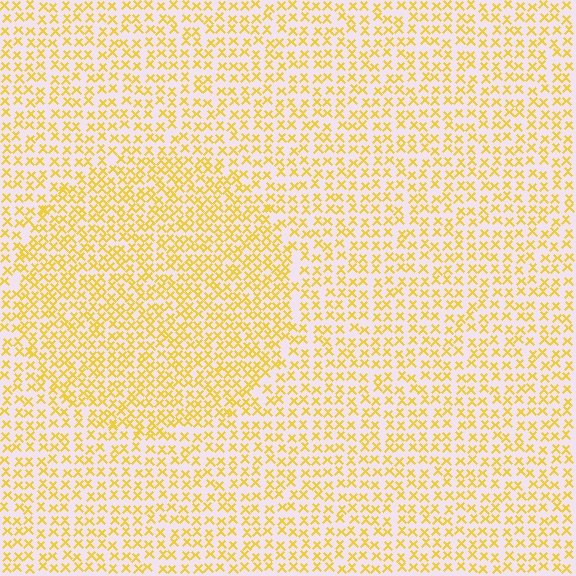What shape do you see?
I see a circle.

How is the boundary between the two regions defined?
The boundary is defined by a change in element density (approximately 1.5x ratio). All elements are the same color, size, and shape.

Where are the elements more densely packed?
The elements are more densely packed inside the circle boundary.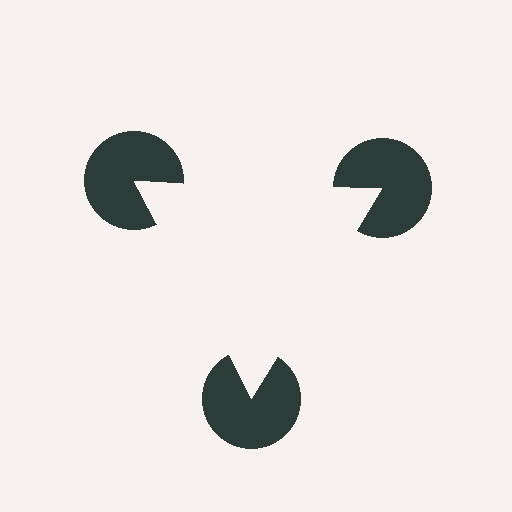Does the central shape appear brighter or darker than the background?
It typically appears slightly brighter than the background, even though no actual brightness change is drawn.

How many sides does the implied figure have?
3 sides.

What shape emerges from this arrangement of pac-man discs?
An illusory triangle — its edges are inferred from the aligned wedge cuts in the pac-man discs, not physically drawn.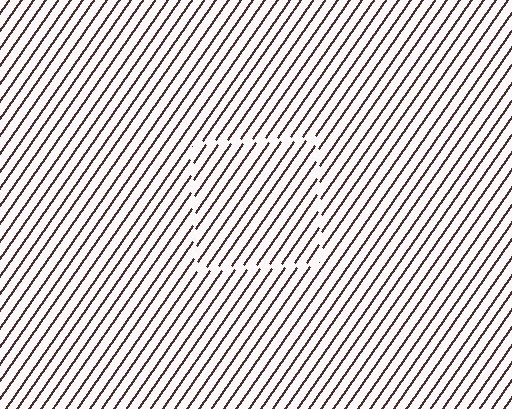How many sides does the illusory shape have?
4 sides — the line-ends trace a square.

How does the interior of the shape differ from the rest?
The interior of the shape contains the same grating, shifted by half a period — the contour is defined by the phase discontinuity where line-ends from the inner and outer gratings abut.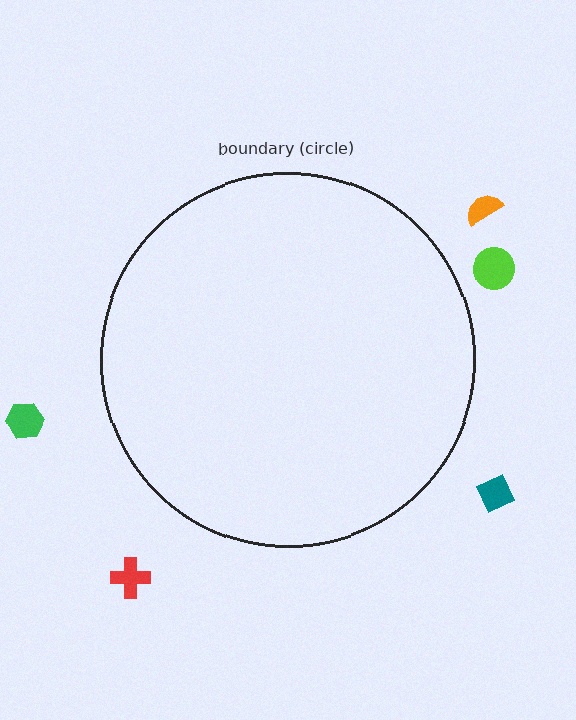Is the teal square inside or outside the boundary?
Outside.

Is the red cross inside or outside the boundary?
Outside.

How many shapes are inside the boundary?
0 inside, 5 outside.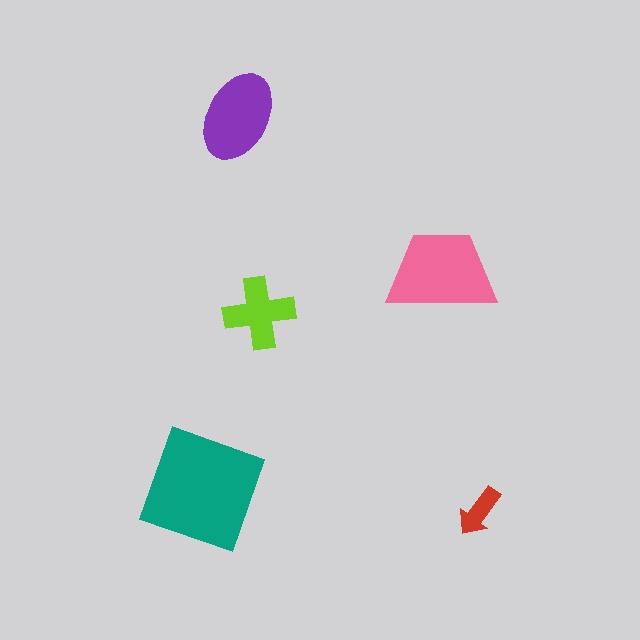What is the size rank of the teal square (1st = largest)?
1st.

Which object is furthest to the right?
The red arrow is rightmost.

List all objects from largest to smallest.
The teal square, the pink trapezoid, the purple ellipse, the lime cross, the red arrow.